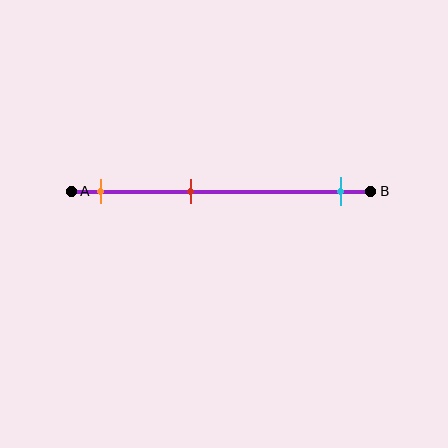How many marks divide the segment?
There are 3 marks dividing the segment.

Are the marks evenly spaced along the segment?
No, the marks are not evenly spaced.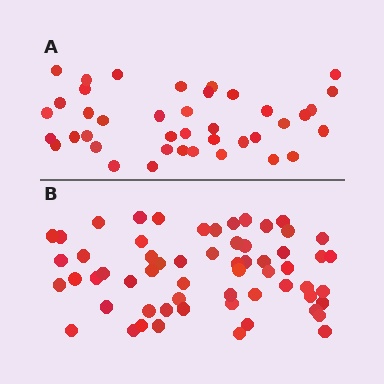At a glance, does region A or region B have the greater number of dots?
Region B (the bottom region) has more dots.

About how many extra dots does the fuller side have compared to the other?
Region B has approximately 20 more dots than region A.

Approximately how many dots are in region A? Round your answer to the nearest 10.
About 40 dots.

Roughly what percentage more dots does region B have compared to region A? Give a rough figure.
About 50% more.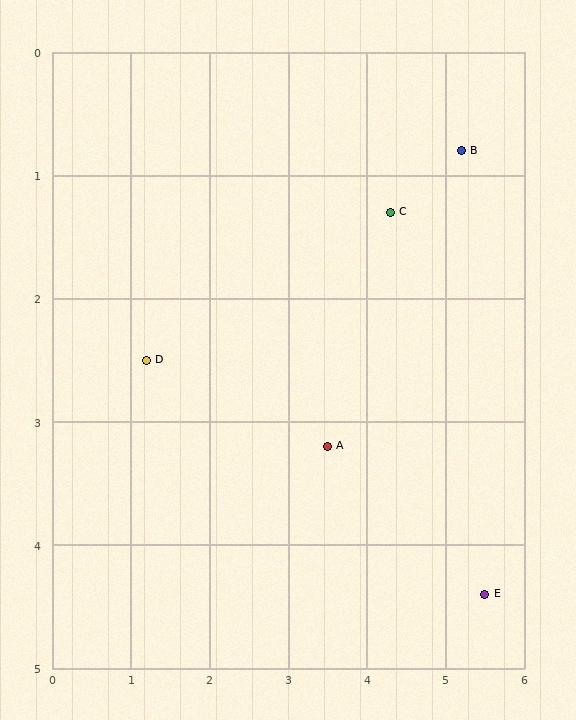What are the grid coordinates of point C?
Point C is at approximately (4.3, 1.3).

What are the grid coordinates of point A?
Point A is at approximately (3.5, 3.2).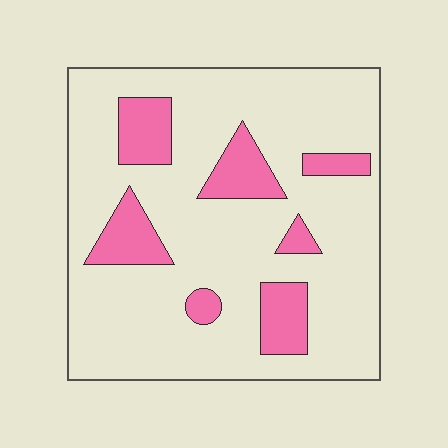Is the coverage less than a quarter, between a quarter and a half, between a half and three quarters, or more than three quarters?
Less than a quarter.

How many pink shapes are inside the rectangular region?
7.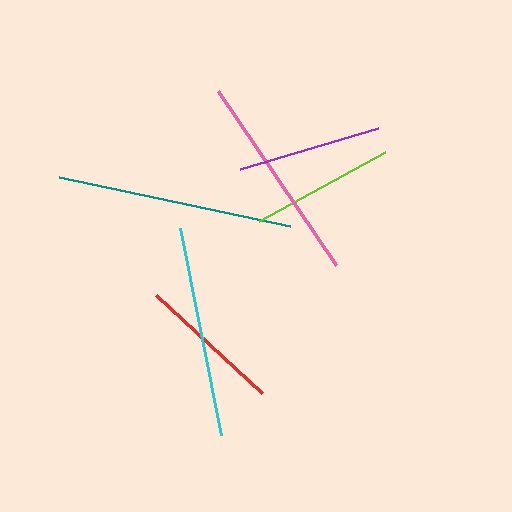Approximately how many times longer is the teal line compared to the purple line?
The teal line is approximately 1.6 times the length of the purple line.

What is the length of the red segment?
The red segment is approximately 143 pixels long.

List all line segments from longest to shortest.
From longest to shortest: teal, cyan, pink, purple, lime, red.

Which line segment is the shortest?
The red line is the shortest at approximately 143 pixels.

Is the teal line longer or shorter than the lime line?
The teal line is longer than the lime line.